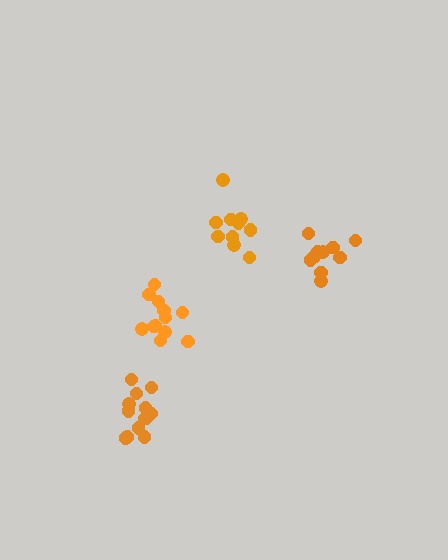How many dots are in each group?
Group 1: 10 dots, Group 2: 13 dots, Group 3: 10 dots, Group 4: 12 dots (45 total).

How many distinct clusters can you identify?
There are 4 distinct clusters.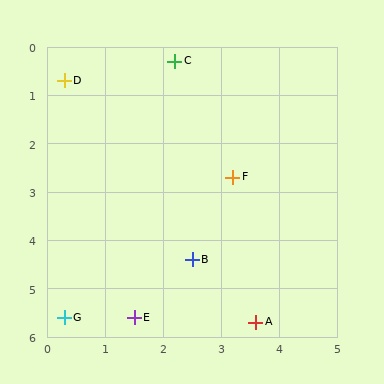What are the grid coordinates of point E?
Point E is at approximately (1.5, 5.6).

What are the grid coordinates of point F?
Point F is at approximately (3.2, 2.7).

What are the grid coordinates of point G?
Point G is at approximately (0.3, 5.6).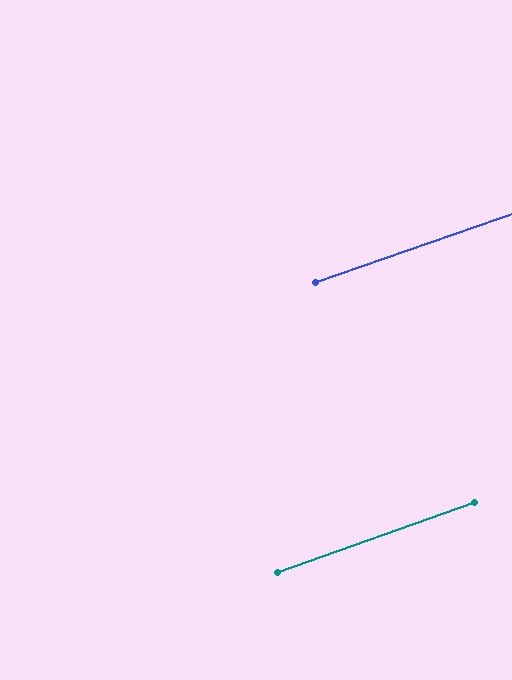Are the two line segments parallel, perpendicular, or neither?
Parallel — their directions differ by only 0.4°.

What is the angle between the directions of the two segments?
Approximately 0 degrees.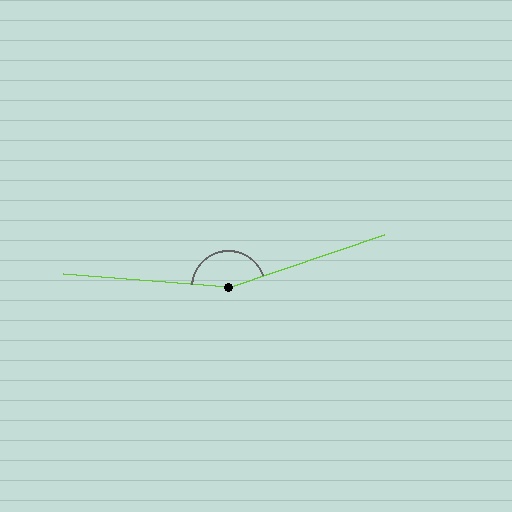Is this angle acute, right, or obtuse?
It is obtuse.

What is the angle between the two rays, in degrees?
Approximately 157 degrees.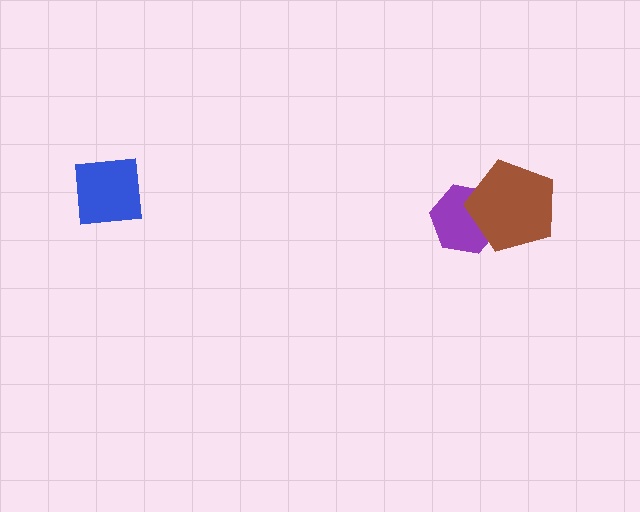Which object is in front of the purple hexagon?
The brown pentagon is in front of the purple hexagon.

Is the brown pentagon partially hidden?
No, no other shape covers it.